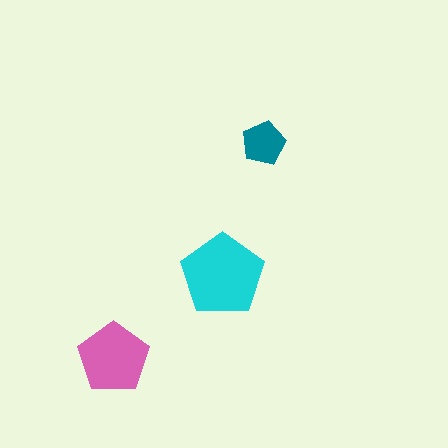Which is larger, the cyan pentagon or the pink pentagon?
The cyan one.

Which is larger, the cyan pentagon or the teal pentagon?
The cyan one.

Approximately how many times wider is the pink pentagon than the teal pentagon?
About 1.5 times wider.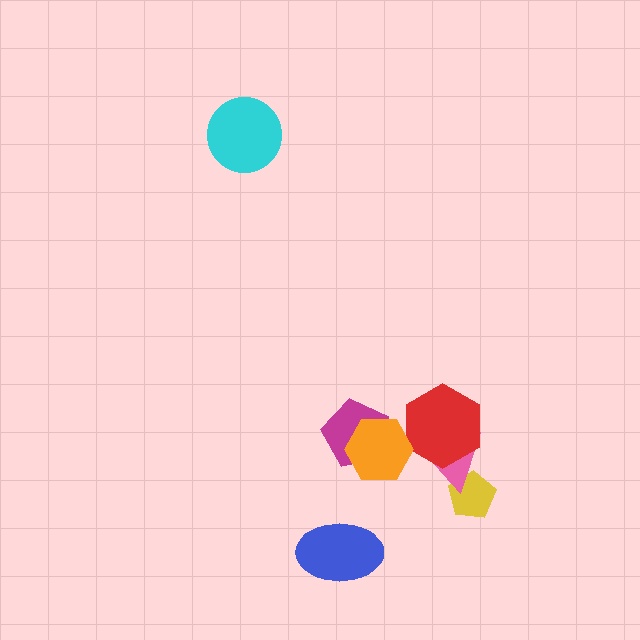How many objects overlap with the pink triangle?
2 objects overlap with the pink triangle.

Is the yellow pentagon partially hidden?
Yes, it is partially covered by another shape.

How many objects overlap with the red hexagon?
2 objects overlap with the red hexagon.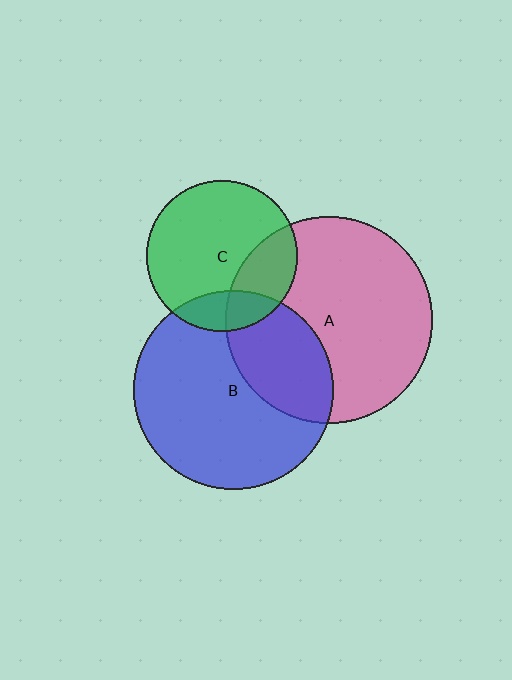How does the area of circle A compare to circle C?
Approximately 1.9 times.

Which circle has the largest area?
Circle A (pink).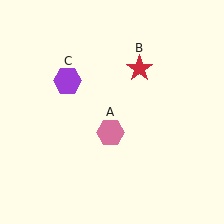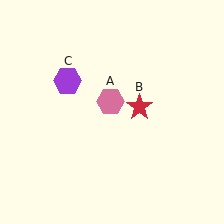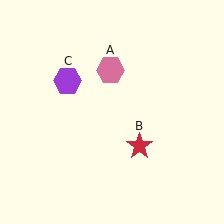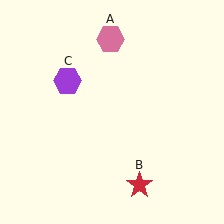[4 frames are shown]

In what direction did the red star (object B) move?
The red star (object B) moved down.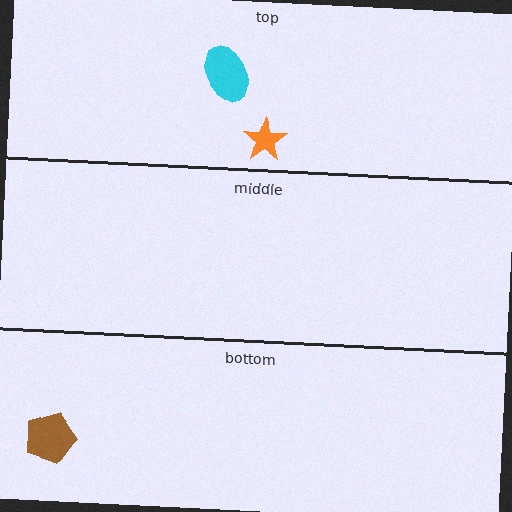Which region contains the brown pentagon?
The bottom region.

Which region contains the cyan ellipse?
The top region.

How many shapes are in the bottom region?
1.